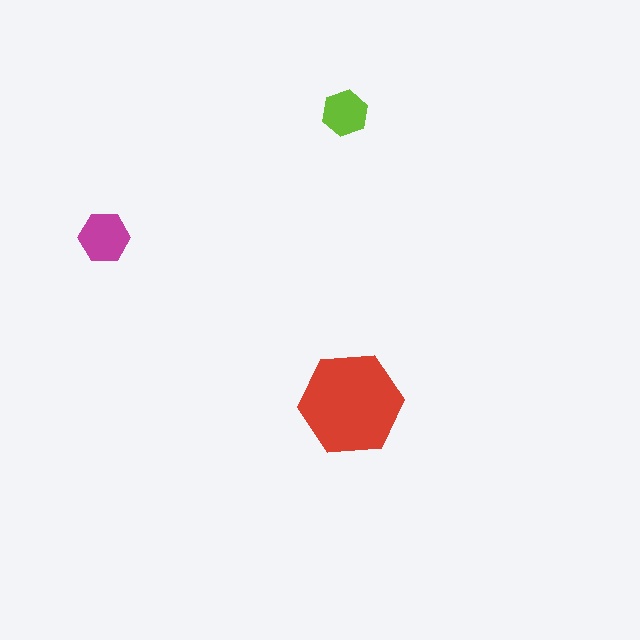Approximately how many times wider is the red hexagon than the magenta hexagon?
About 2 times wider.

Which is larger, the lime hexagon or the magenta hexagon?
The magenta one.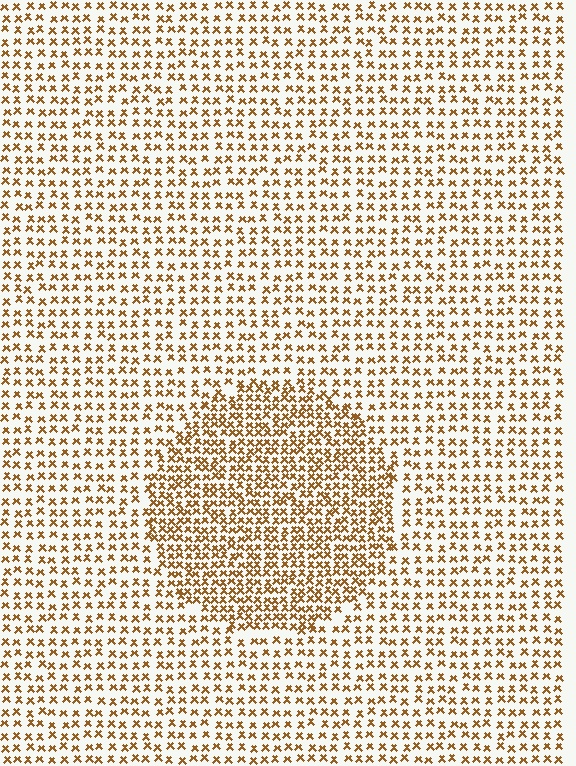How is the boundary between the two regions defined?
The boundary is defined by a change in element density (approximately 1.8x ratio). All elements are the same color, size, and shape.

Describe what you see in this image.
The image contains small brown elements arranged at two different densities. A circle-shaped region is visible where the elements are more densely packed than the surrounding area.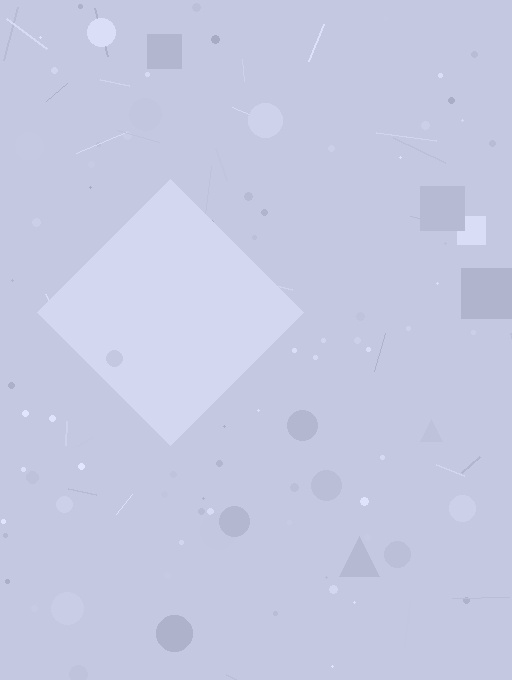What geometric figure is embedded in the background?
A diamond is embedded in the background.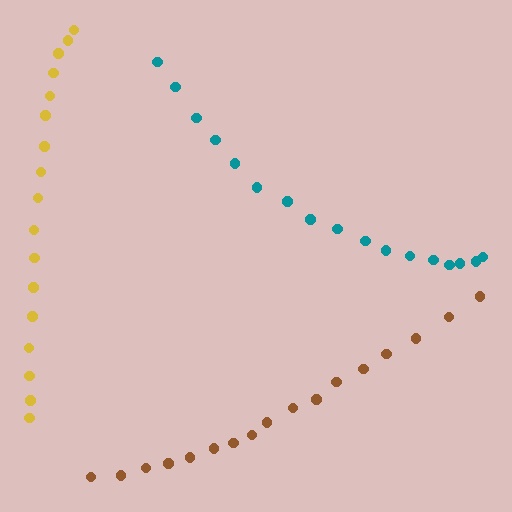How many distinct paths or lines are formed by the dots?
There are 3 distinct paths.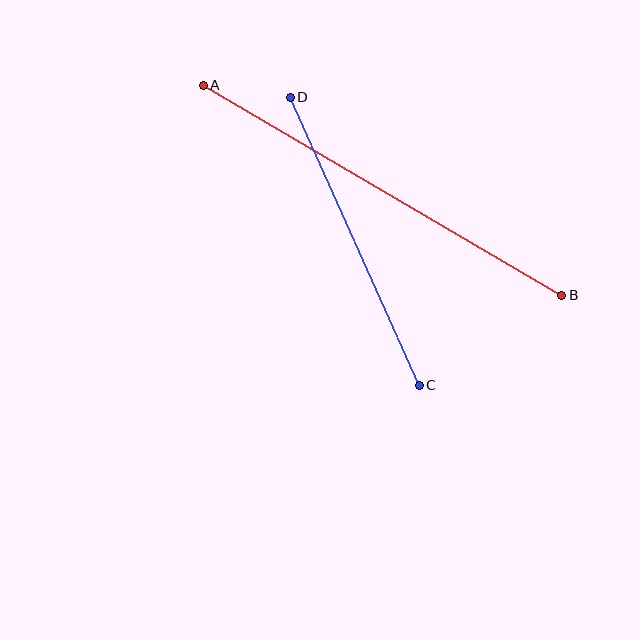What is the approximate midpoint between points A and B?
The midpoint is at approximately (382, 190) pixels.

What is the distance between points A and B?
The distance is approximately 416 pixels.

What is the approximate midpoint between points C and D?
The midpoint is at approximately (355, 241) pixels.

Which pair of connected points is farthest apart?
Points A and B are farthest apart.